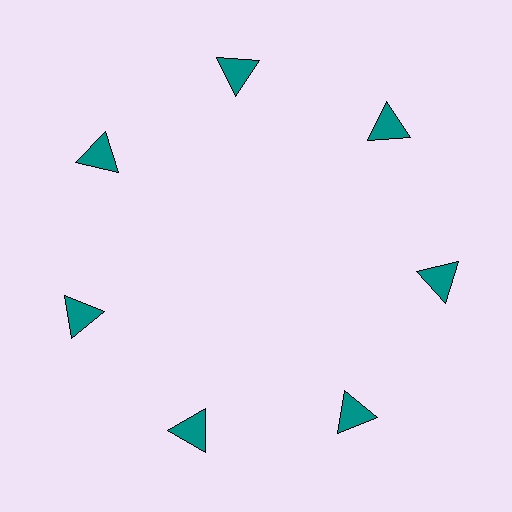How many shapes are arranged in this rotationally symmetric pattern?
There are 7 shapes, arranged in 7 groups of 1.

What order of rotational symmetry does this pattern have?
This pattern has 7-fold rotational symmetry.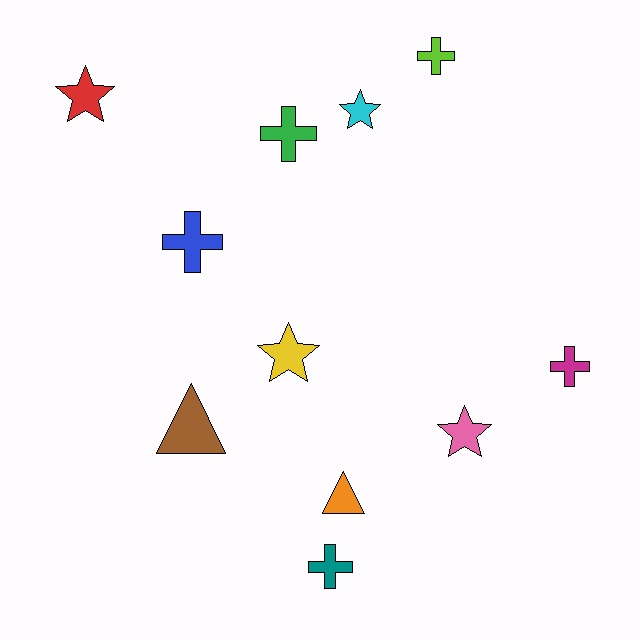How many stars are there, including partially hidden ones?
There are 4 stars.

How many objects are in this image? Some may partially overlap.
There are 11 objects.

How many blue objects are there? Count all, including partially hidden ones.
There is 1 blue object.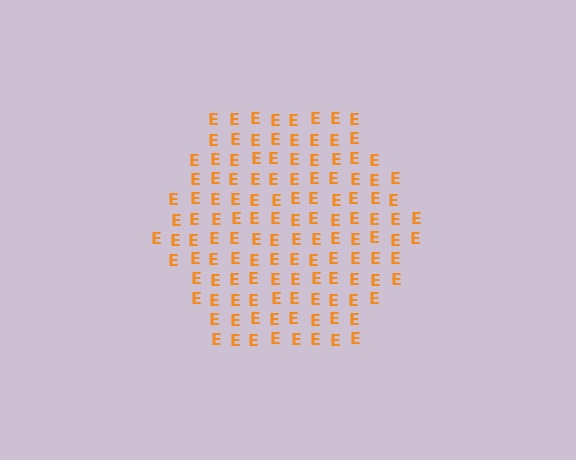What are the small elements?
The small elements are letter E's.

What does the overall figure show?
The overall figure shows a hexagon.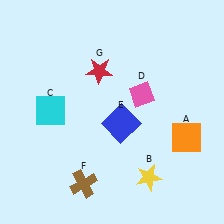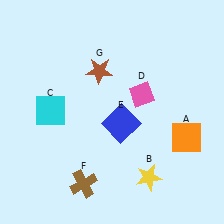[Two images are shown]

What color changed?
The star (G) changed from red in Image 1 to brown in Image 2.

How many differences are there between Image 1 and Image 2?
There is 1 difference between the two images.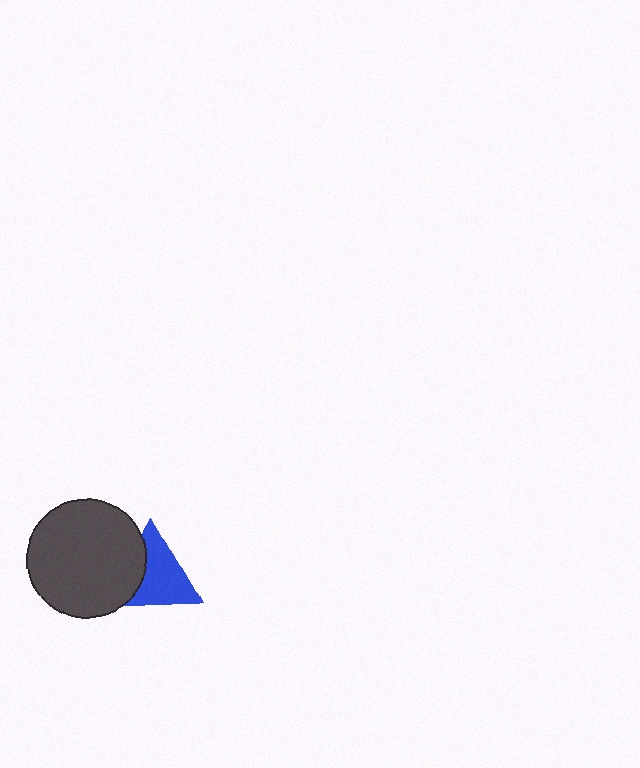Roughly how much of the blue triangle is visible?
Most of it is visible (roughly 69%).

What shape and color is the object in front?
The object in front is a dark gray circle.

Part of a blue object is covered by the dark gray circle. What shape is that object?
It is a triangle.